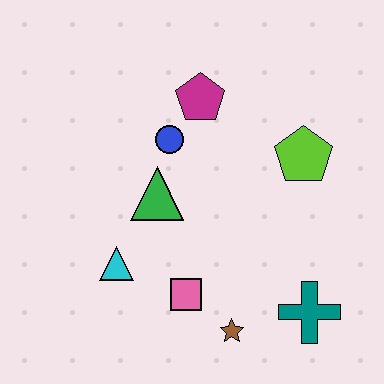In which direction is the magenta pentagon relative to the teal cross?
The magenta pentagon is above the teal cross.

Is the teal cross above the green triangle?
No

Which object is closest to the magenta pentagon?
The blue circle is closest to the magenta pentagon.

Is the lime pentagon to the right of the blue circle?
Yes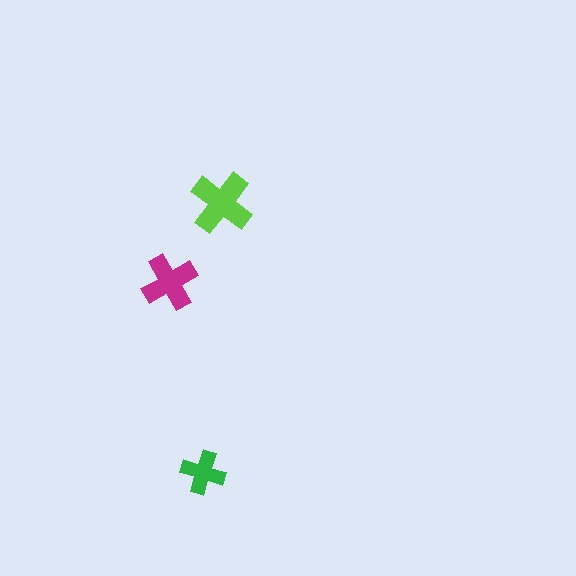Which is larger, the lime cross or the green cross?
The lime one.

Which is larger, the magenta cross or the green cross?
The magenta one.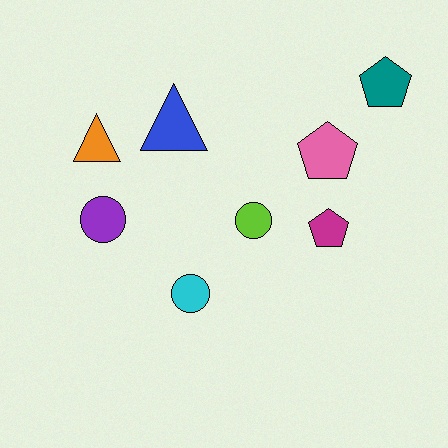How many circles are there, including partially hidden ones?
There are 3 circles.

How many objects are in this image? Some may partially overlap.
There are 8 objects.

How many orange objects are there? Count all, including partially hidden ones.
There is 1 orange object.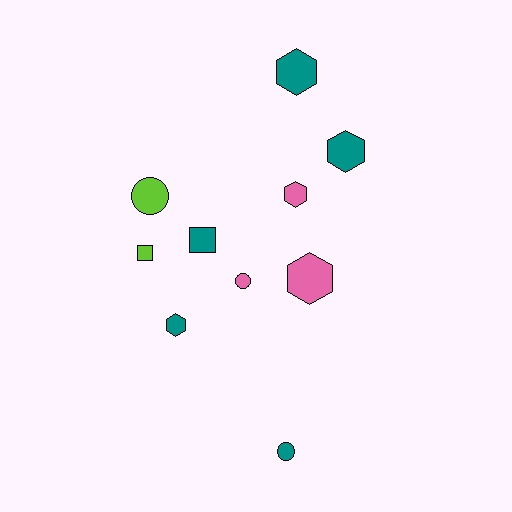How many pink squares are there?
There are no pink squares.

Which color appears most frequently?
Teal, with 5 objects.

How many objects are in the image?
There are 10 objects.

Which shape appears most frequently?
Hexagon, with 5 objects.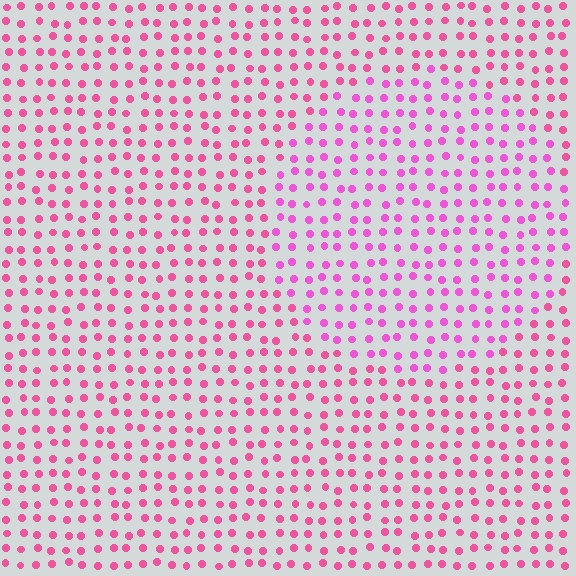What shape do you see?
I see a circle.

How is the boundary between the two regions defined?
The boundary is defined purely by a slight shift in hue (about 23 degrees). Spacing, size, and orientation are identical on both sides.